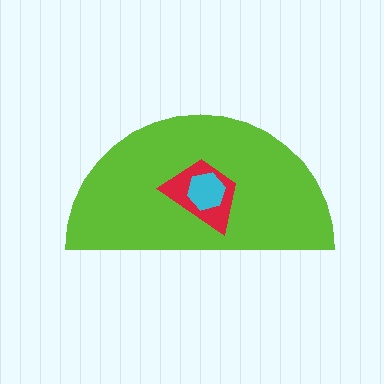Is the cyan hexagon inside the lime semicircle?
Yes.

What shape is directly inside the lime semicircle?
The red trapezoid.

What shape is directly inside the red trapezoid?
The cyan hexagon.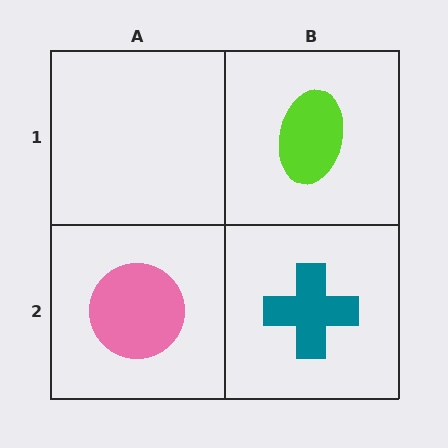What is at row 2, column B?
A teal cross.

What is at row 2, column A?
A pink circle.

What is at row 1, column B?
A lime ellipse.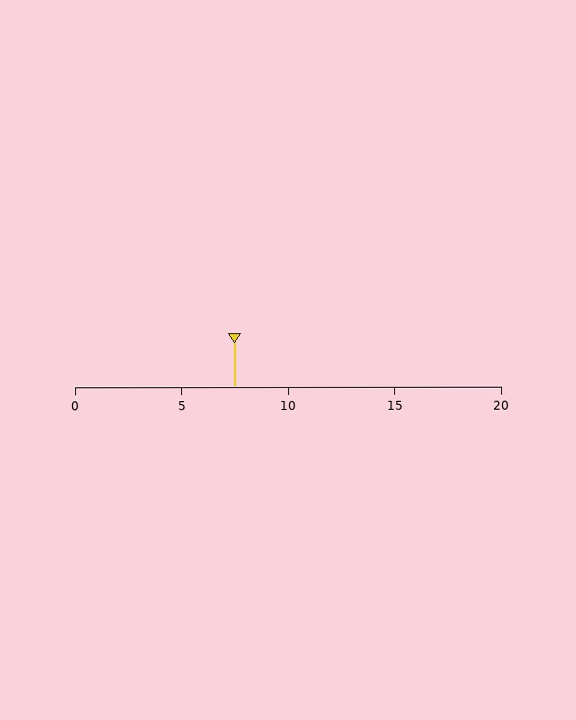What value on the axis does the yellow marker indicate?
The marker indicates approximately 7.5.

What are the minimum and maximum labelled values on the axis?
The axis runs from 0 to 20.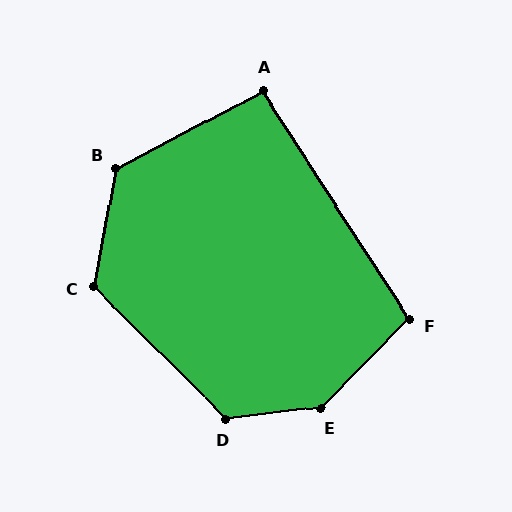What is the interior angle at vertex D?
Approximately 129 degrees (obtuse).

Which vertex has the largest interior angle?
E, at approximately 141 degrees.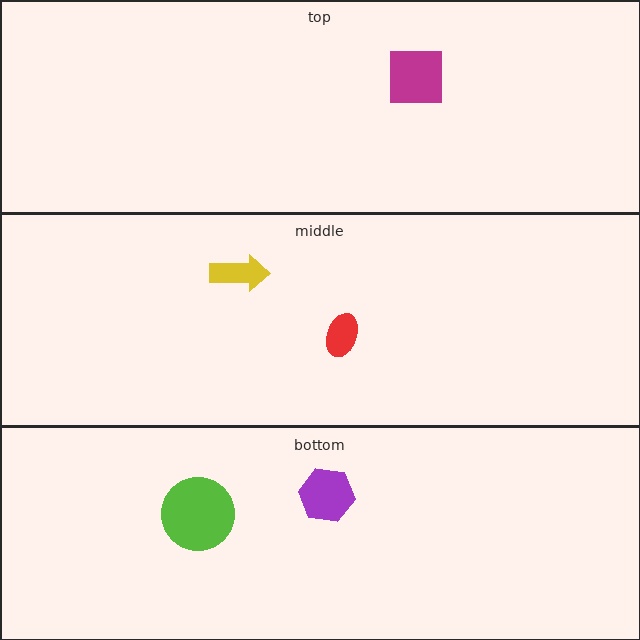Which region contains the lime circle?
The bottom region.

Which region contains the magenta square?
The top region.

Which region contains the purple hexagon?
The bottom region.